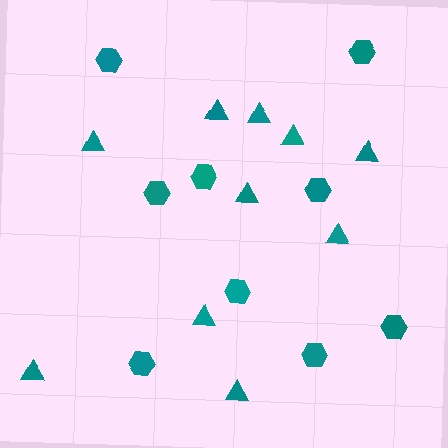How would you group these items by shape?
There are 2 groups: one group of triangles (10) and one group of hexagons (9).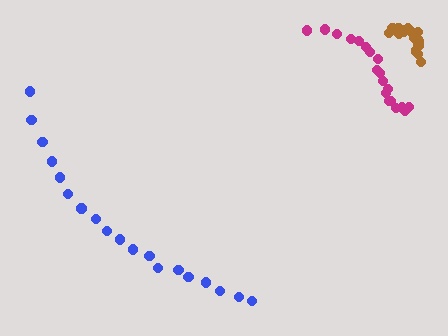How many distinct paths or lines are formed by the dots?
There are 3 distinct paths.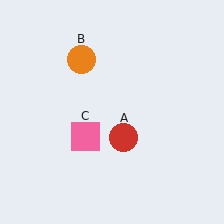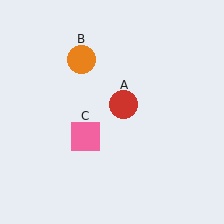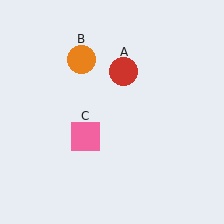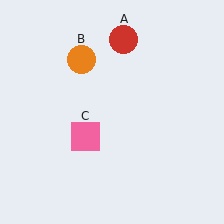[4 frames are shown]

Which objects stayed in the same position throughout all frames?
Orange circle (object B) and pink square (object C) remained stationary.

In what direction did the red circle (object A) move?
The red circle (object A) moved up.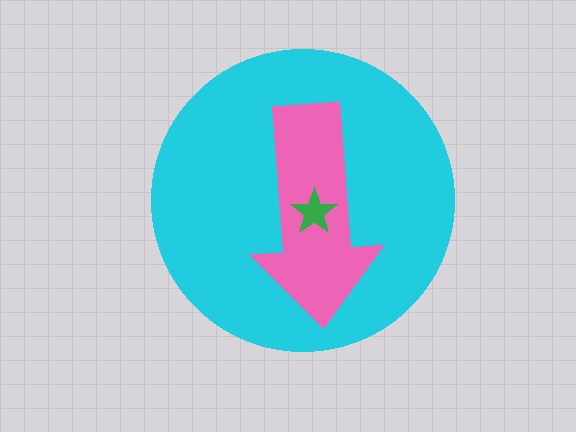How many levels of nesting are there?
3.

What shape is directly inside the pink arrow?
The green star.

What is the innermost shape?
The green star.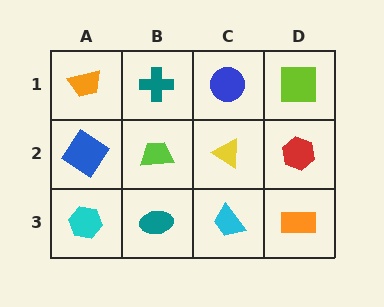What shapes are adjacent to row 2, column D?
A lime square (row 1, column D), an orange rectangle (row 3, column D), a yellow triangle (row 2, column C).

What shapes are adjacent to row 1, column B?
A lime trapezoid (row 2, column B), an orange trapezoid (row 1, column A), a blue circle (row 1, column C).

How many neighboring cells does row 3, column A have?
2.